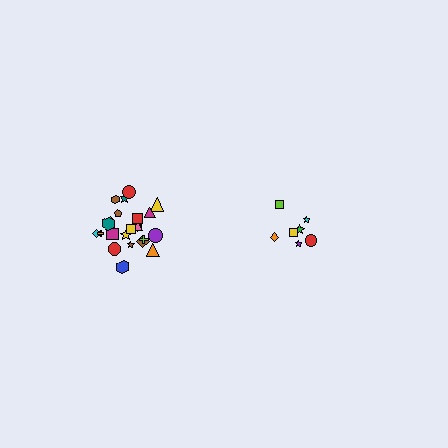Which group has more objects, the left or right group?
The left group.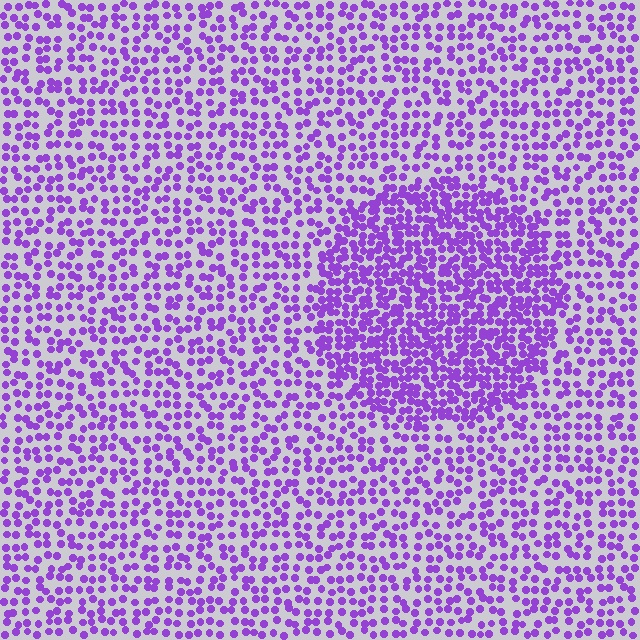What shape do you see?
I see a circle.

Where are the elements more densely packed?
The elements are more densely packed inside the circle boundary.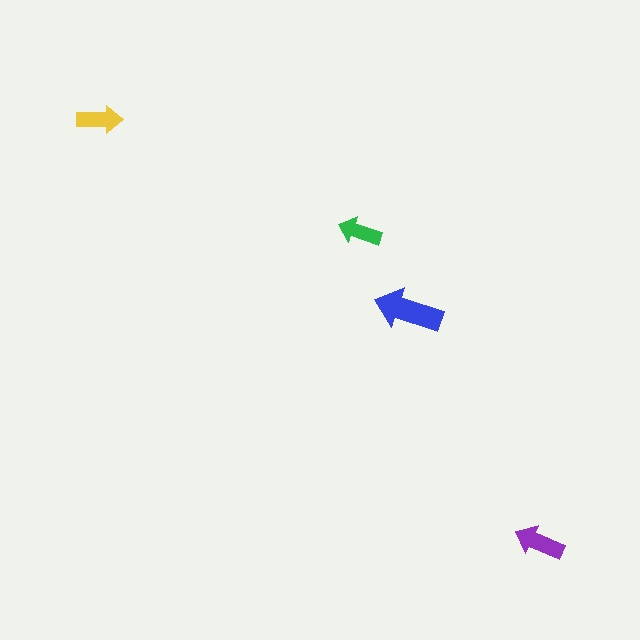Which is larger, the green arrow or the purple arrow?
The purple one.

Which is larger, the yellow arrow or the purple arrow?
The purple one.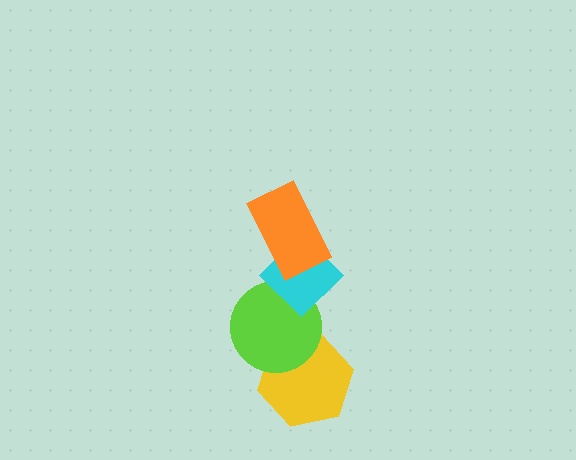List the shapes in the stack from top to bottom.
From top to bottom: the orange rectangle, the cyan diamond, the lime circle, the yellow hexagon.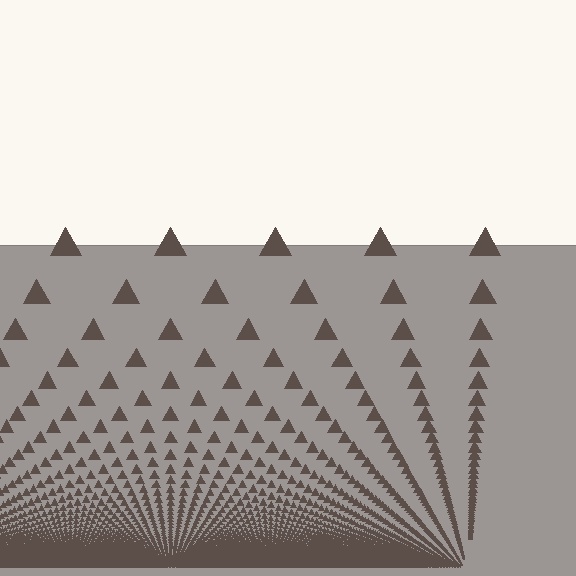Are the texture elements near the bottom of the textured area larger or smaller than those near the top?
Smaller. The gradient is inverted — elements near the bottom are smaller and denser.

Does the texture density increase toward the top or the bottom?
Density increases toward the bottom.